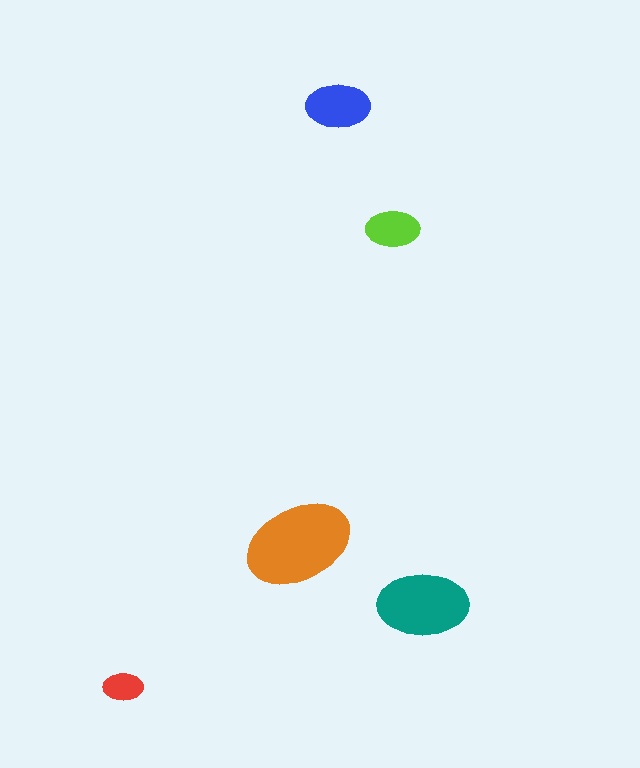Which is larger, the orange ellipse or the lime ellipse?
The orange one.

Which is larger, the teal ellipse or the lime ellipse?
The teal one.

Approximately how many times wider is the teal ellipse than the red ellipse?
About 2.5 times wider.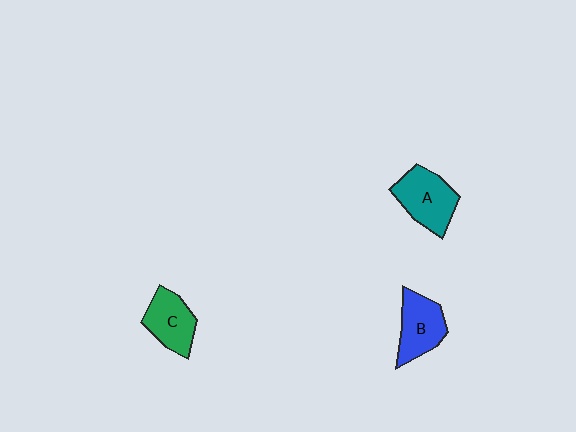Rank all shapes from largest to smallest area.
From largest to smallest: A (teal), B (blue), C (green).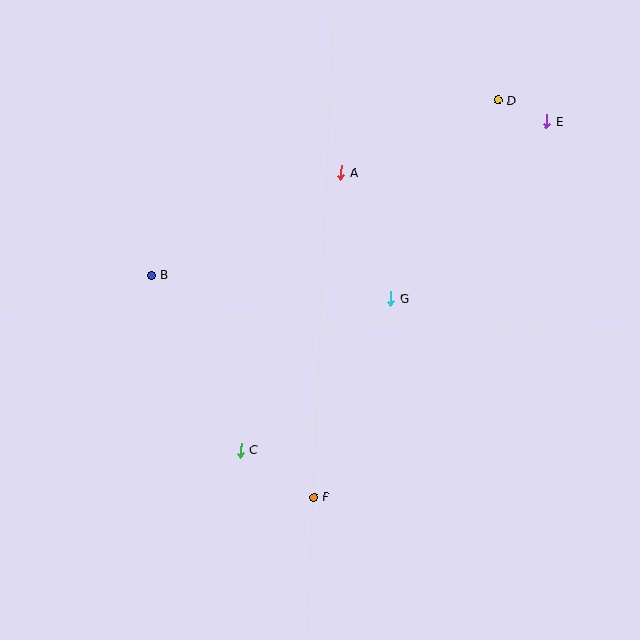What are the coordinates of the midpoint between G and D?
The midpoint between G and D is at (444, 199).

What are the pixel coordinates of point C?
Point C is at (241, 450).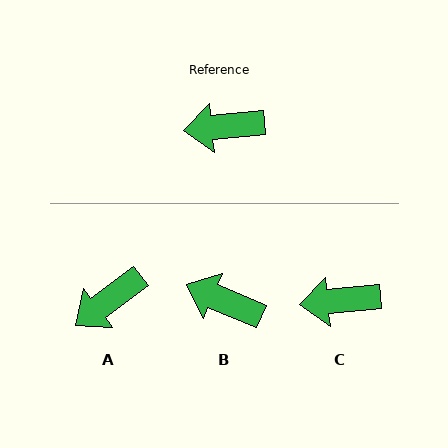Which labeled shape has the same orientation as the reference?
C.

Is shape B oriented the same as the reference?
No, it is off by about 28 degrees.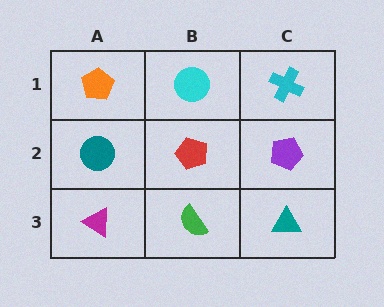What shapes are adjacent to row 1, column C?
A purple pentagon (row 2, column C), a cyan circle (row 1, column B).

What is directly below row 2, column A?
A magenta triangle.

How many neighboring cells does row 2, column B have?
4.